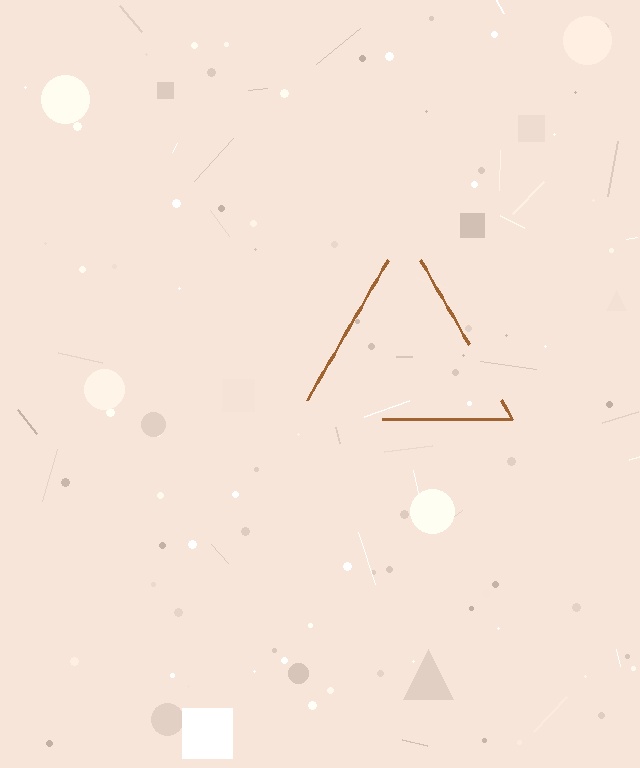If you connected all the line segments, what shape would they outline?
They would outline a triangle.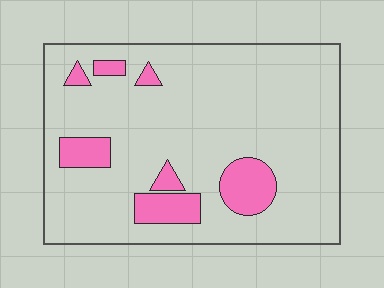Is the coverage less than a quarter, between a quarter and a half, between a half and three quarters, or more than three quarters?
Less than a quarter.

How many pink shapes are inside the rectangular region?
7.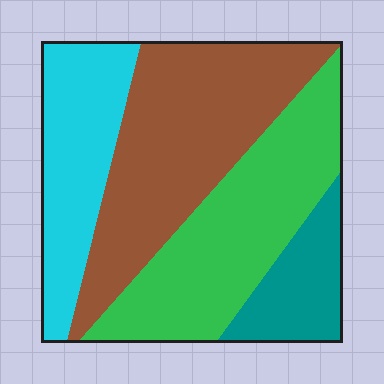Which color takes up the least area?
Teal, at roughly 10%.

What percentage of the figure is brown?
Brown takes up about one third (1/3) of the figure.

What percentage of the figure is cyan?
Cyan takes up about one fifth (1/5) of the figure.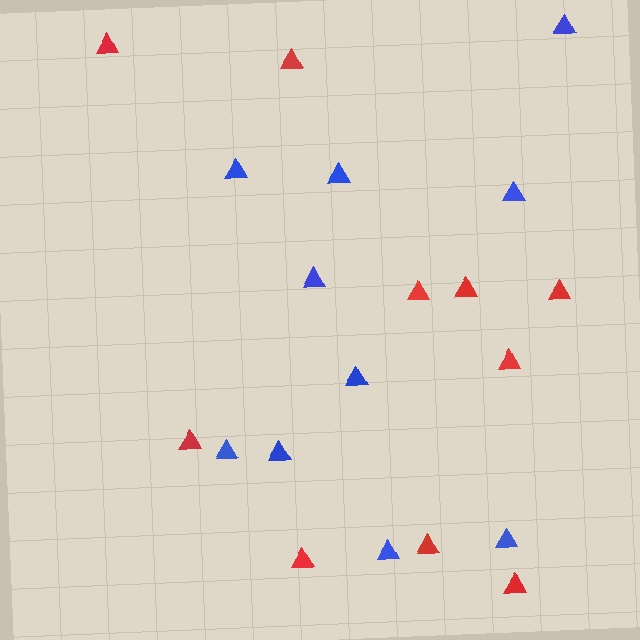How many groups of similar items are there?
There are 2 groups: one group of blue triangles (10) and one group of red triangles (10).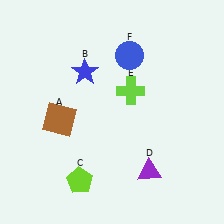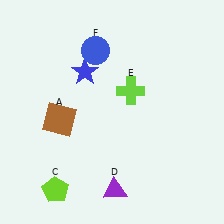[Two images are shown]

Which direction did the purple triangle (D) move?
The purple triangle (D) moved left.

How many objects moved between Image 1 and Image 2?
3 objects moved between the two images.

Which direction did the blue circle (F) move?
The blue circle (F) moved left.